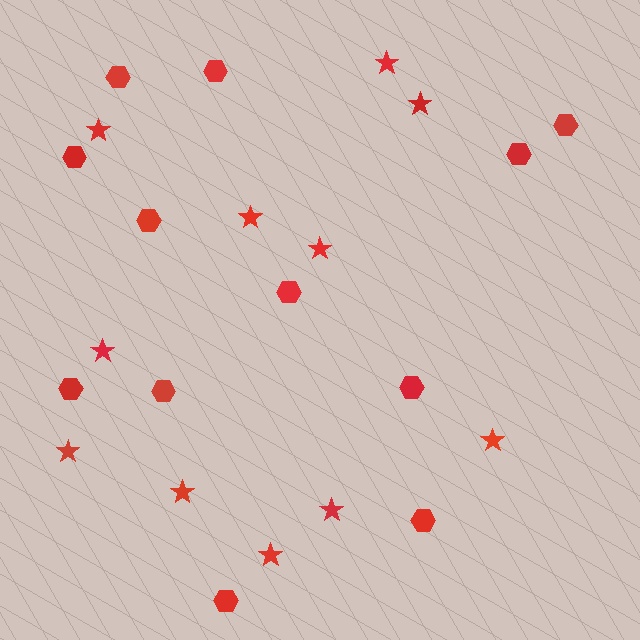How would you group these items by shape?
There are 2 groups: one group of stars (11) and one group of hexagons (12).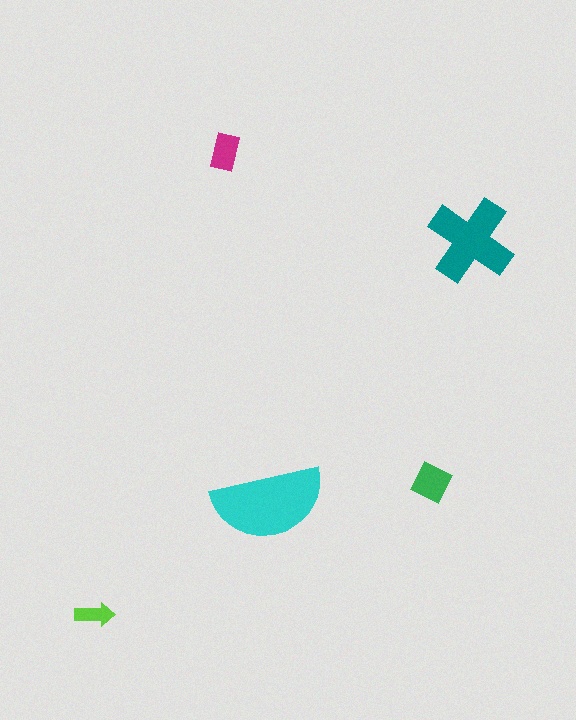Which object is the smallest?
The lime arrow.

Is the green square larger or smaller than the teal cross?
Smaller.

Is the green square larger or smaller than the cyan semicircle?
Smaller.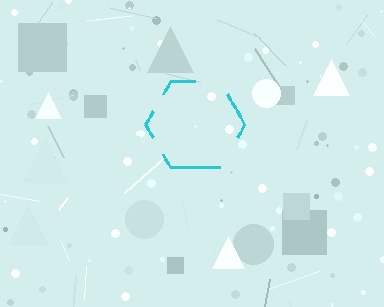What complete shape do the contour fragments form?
The contour fragments form a hexagon.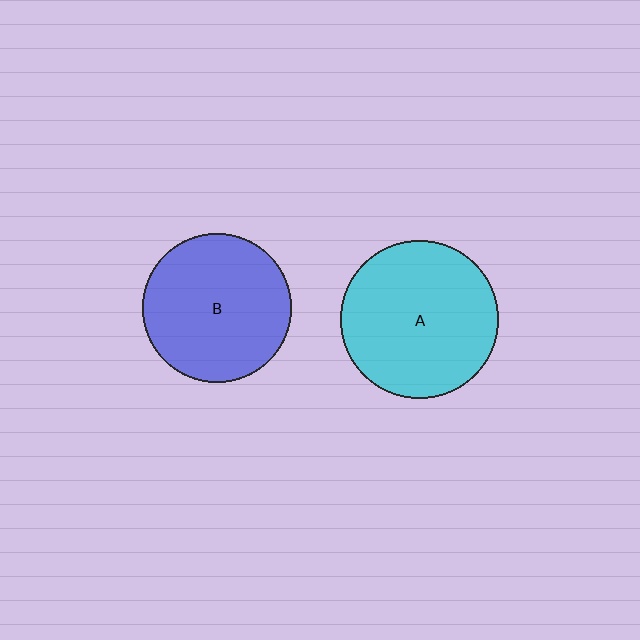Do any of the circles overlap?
No, none of the circles overlap.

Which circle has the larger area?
Circle A (cyan).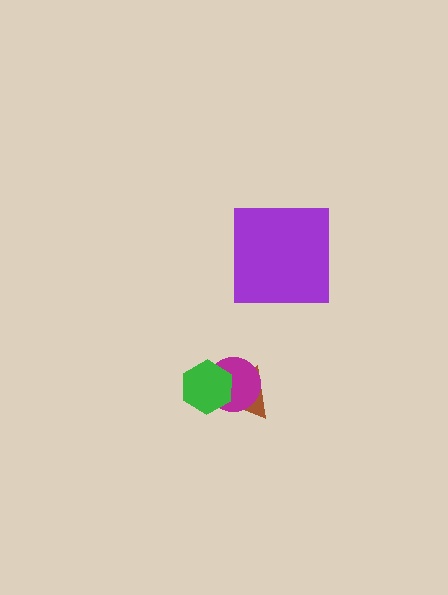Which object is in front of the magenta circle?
The green hexagon is in front of the magenta circle.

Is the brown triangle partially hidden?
Yes, it is partially covered by another shape.